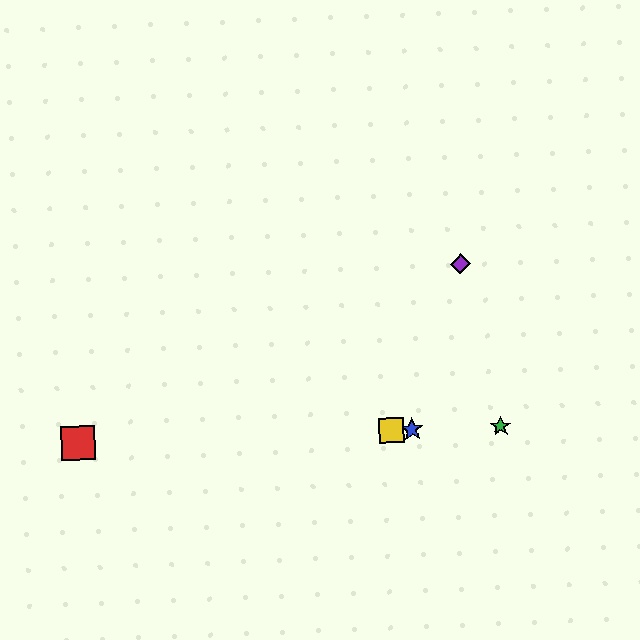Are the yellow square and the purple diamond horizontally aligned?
No, the yellow square is at y≈431 and the purple diamond is at y≈264.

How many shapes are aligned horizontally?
4 shapes (the red square, the blue star, the green star, the yellow square) are aligned horizontally.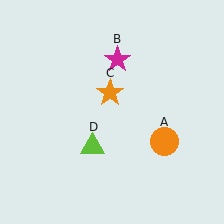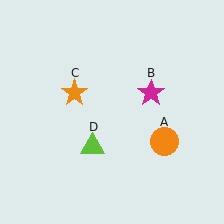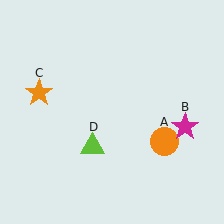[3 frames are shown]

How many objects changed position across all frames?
2 objects changed position: magenta star (object B), orange star (object C).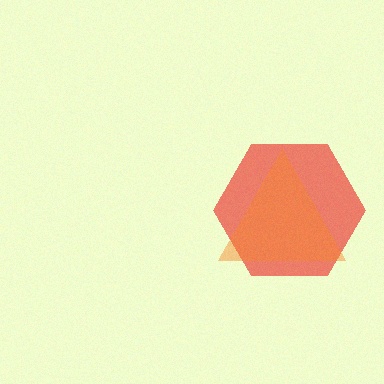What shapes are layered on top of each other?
The layered shapes are: a red hexagon, an orange triangle.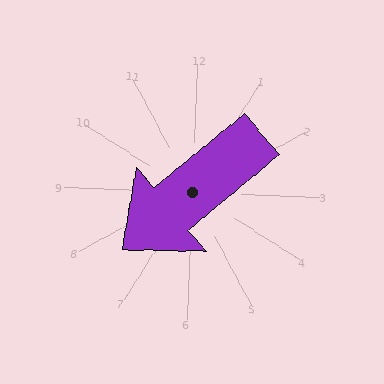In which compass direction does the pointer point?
Southwest.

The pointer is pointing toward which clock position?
Roughly 8 o'clock.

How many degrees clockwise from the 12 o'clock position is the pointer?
Approximately 228 degrees.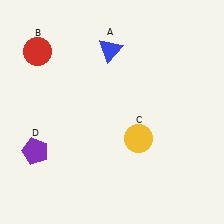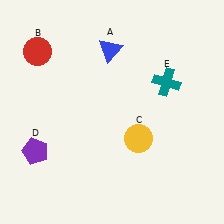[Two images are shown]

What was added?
A teal cross (E) was added in Image 2.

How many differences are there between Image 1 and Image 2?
There is 1 difference between the two images.